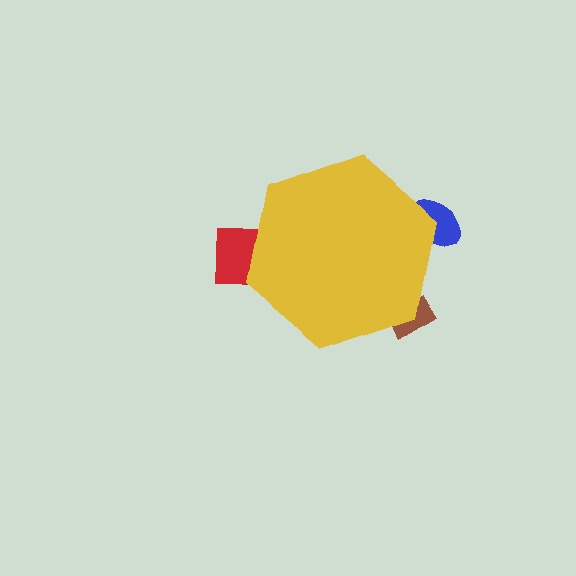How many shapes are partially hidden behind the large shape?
3 shapes are partially hidden.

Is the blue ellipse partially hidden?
Yes, the blue ellipse is partially hidden behind the yellow hexagon.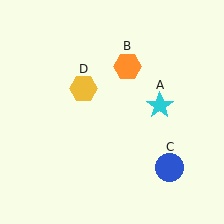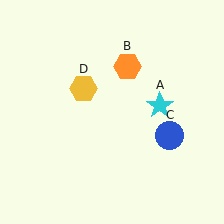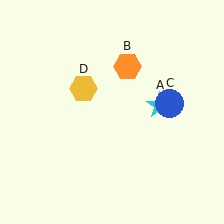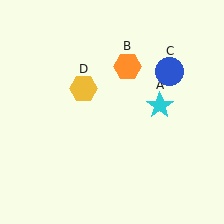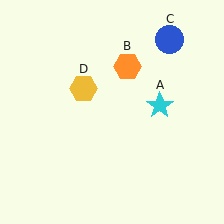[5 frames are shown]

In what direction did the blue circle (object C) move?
The blue circle (object C) moved up.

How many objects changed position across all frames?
1 object changed position: blue circle (object C).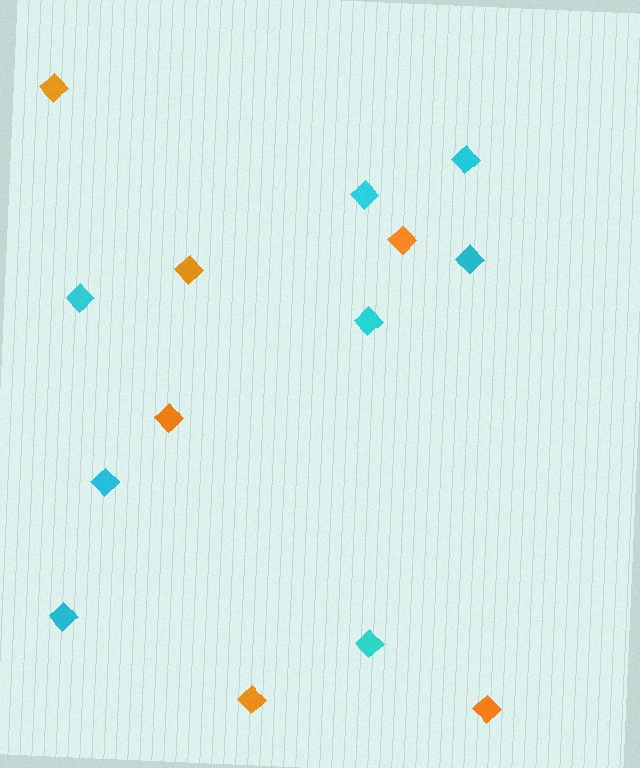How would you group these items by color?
There are 2 groups: one group of orange diamonds (6) and one group of cyan diamonds (8).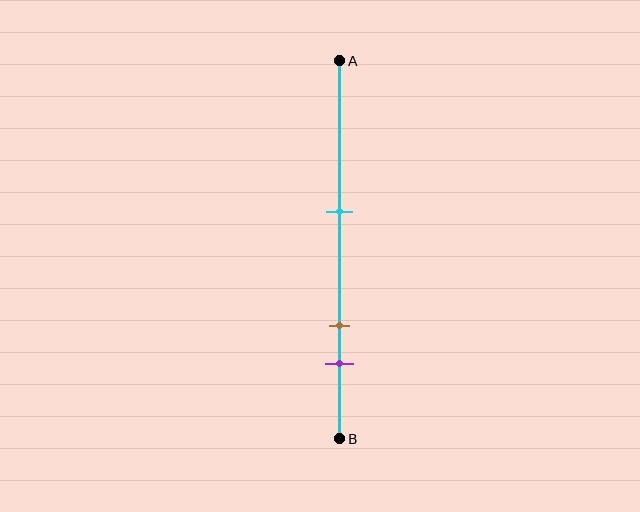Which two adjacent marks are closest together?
The brown and purple marks are the closest adjacent pair.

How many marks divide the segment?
There are 3 marks dividing the segment.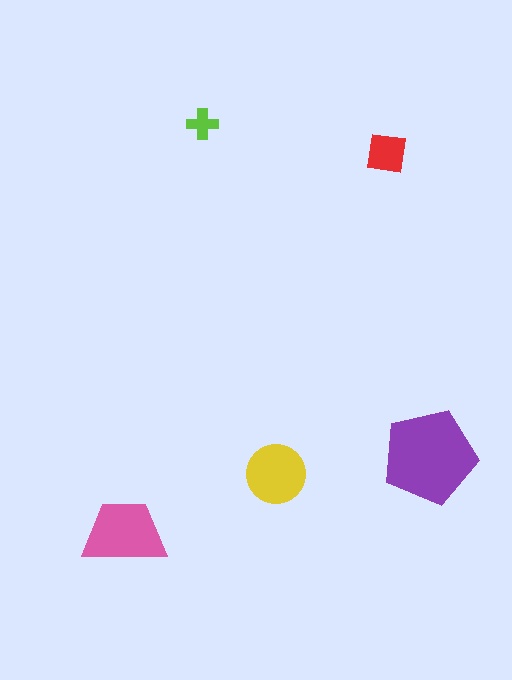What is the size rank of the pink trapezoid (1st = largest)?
2nd.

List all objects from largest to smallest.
The purple pentagon, the pink trapezoid, the yellow circle, the red square, the lime cross.